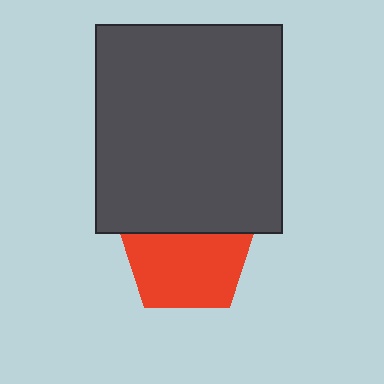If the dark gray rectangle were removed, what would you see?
You would see the complete red pentagon.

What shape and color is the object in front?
The object in front is a dark gray rectangle.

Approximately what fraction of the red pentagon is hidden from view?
Roughly 34% of the red pentagon is hidden behind the dark gray rectangle.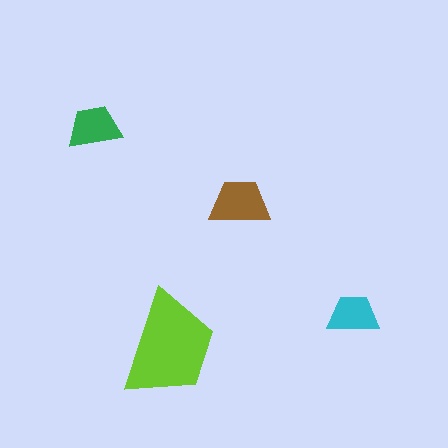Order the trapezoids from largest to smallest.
the lime one, the brown one, the green one, the cyan one.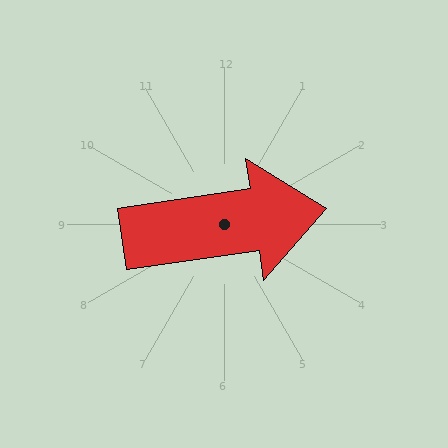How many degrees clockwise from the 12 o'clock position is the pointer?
Approximately 82 degrees.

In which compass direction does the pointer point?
East.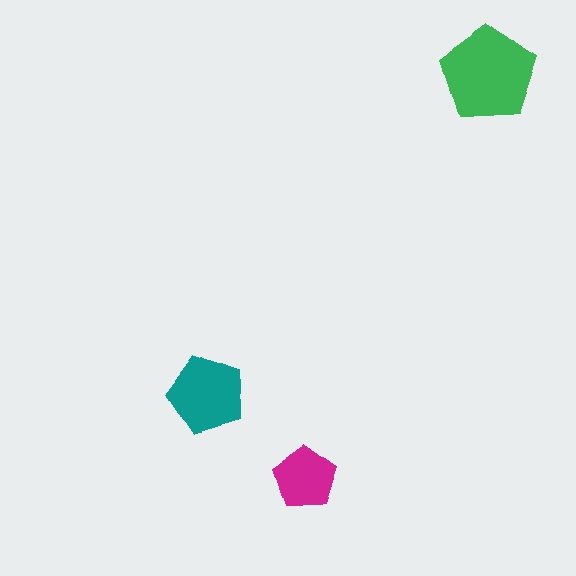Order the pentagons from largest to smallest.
the green one, the teal one, the magenta one.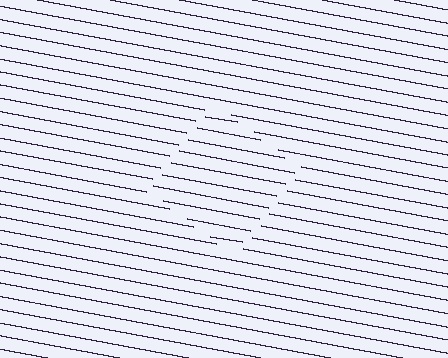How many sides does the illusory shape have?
4 sides — the line-ends trace a square.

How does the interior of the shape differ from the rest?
The interior of the shape contains the same grating, shifted by half a period — the contour is defined by the phase discontinuity where line-ends from the inner and outer gratings abut.